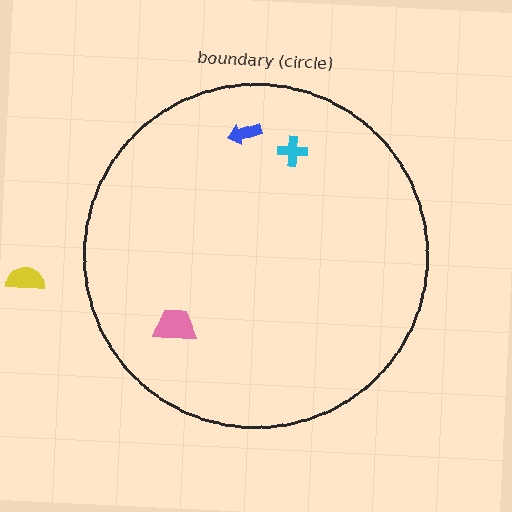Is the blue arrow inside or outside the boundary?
Inside.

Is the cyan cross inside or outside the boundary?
Inside.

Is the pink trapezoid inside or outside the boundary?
Inside.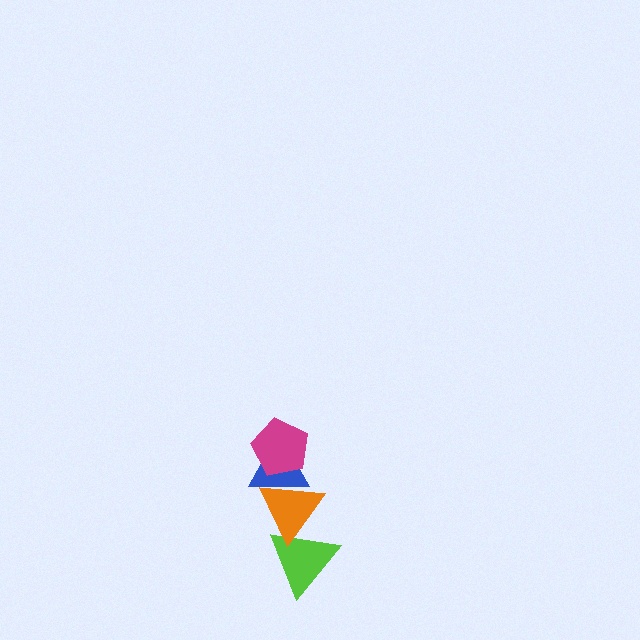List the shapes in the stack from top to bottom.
From top to bottom: the magenta pentagon, the blue triangle, the orange triangle, the lime triangle.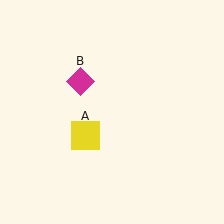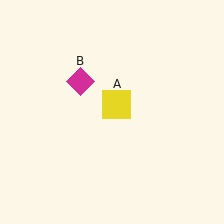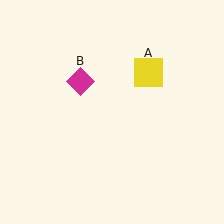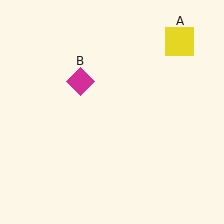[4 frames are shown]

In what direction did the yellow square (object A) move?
The yellow square (object A) moved up and to the right.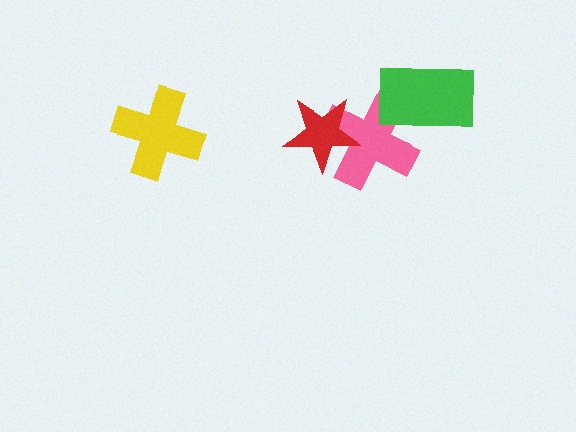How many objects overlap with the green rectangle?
1 object overlaps with the green rectangle.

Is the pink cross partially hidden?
Yes, it is partially covered by another shape.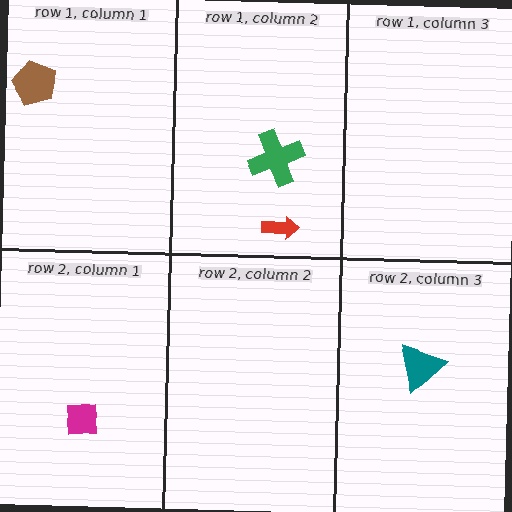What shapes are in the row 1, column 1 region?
The brown pentagon.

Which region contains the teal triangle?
The row 2, column 3 region.